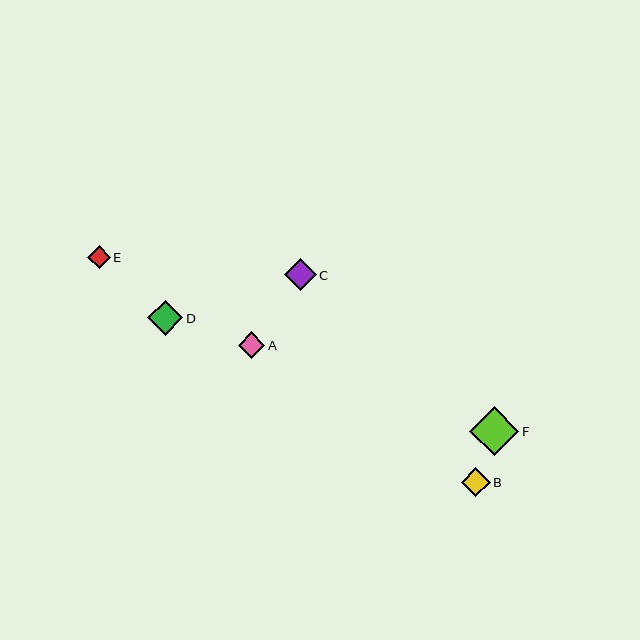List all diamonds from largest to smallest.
From largest to smallest: F, D, C, B, A, E.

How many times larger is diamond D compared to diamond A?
Diamond D is approximately 1.3 times the size of diamond A.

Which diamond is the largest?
Diamond F is the largest with a size of approximately 49 pixels.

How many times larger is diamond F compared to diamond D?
Diamond F is approximately 1.4 times the size of diamond D.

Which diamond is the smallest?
Diamond E is the smallest with a size of approximately 23 pixels.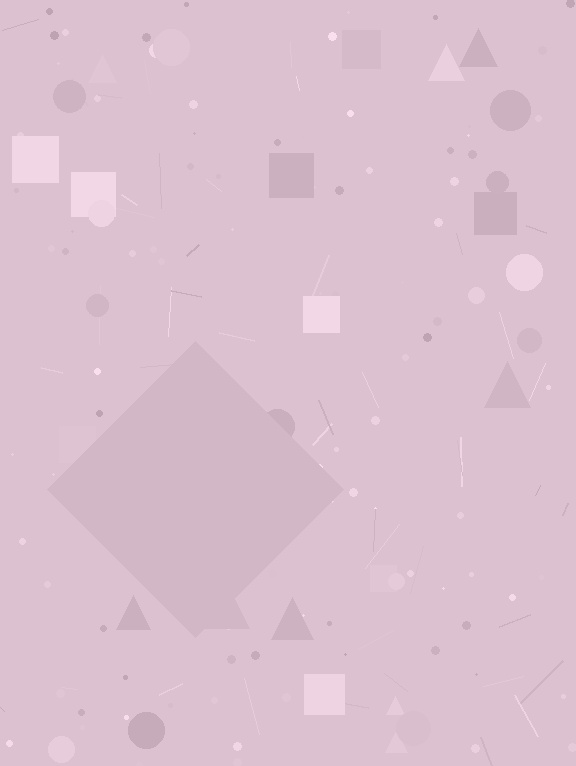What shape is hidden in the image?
A diamond is hidden in the image.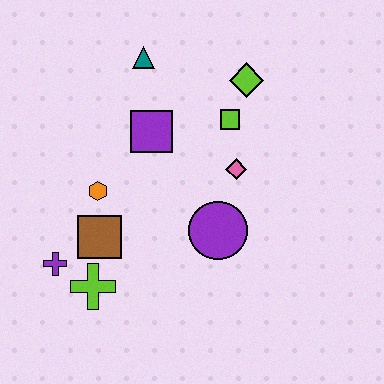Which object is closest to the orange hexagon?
The brown square is closest to the orange hexagon.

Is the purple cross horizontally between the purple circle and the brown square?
No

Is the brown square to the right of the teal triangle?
No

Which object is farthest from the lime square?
The purple cross is farthest from the lime square.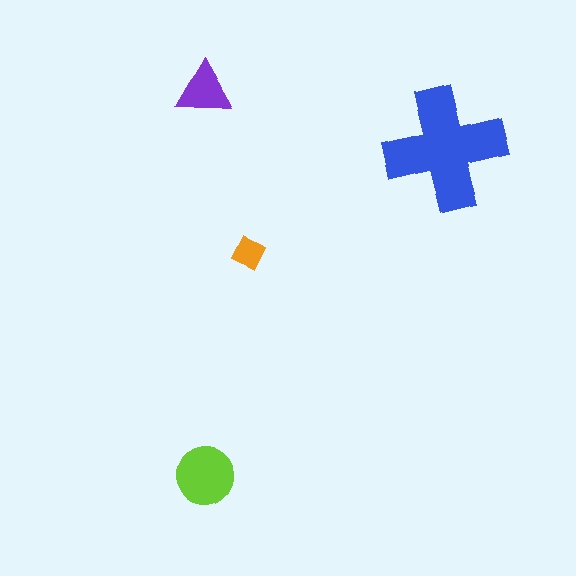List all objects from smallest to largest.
The orange square, the purple triangle, the lime circle, the blue cross.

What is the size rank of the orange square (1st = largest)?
4th.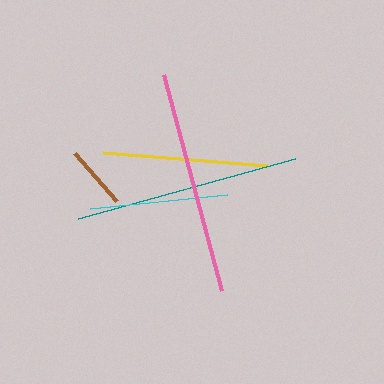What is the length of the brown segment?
The brown segment is approximately 64 pixels long.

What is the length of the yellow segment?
The yellow segment is approximately 165 pixels long.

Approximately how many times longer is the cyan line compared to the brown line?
The cyan line is approximately 2.2 times the length of the brown line.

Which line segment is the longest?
The teal line is the longest at approximately 225 pixels.